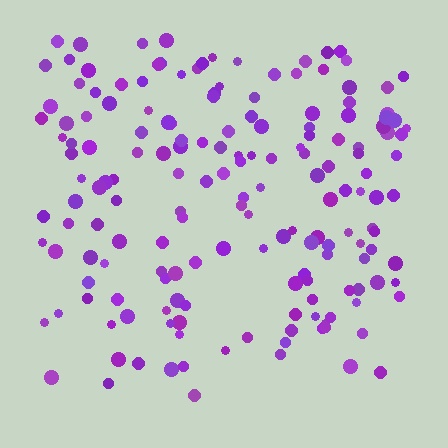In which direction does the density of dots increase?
From bottom to top, with the top side densest.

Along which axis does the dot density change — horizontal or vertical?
Vertical.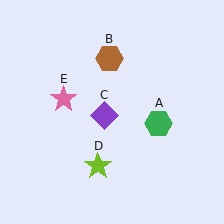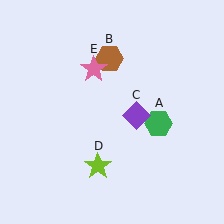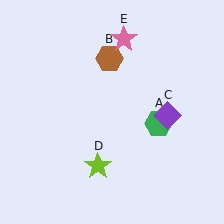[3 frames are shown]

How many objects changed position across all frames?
2 objects changed position: purple diamond (object C), pink star (object E).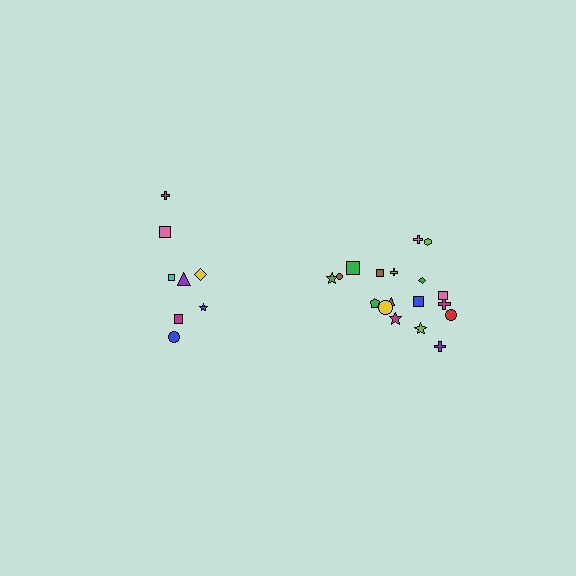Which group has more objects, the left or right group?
The right group.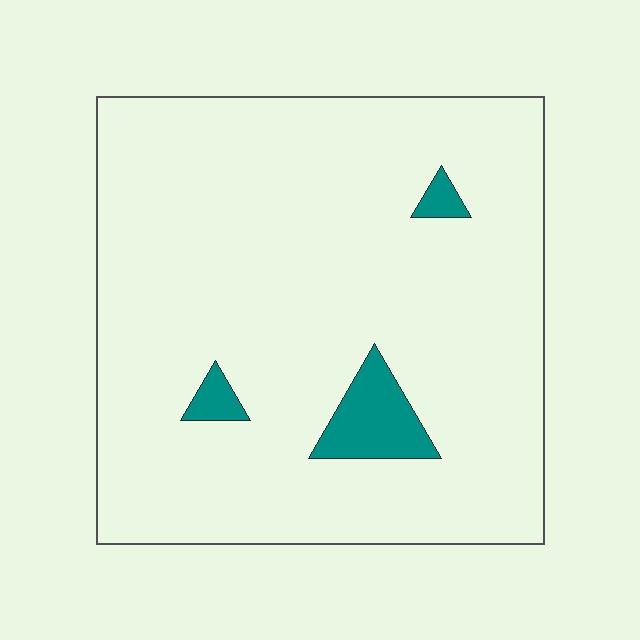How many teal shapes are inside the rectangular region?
3.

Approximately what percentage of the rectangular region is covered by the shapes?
Approximately 5%.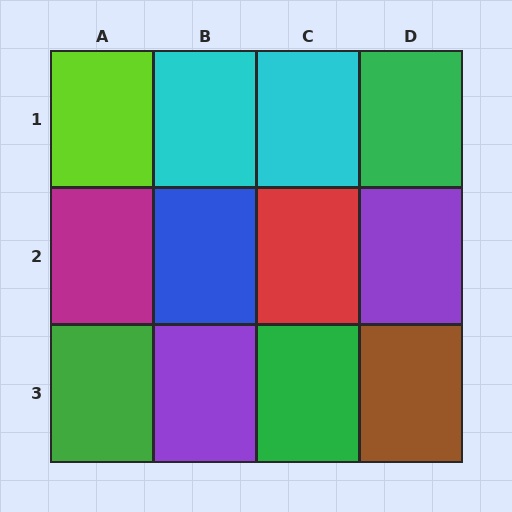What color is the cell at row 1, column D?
Green.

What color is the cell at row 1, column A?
Lime.